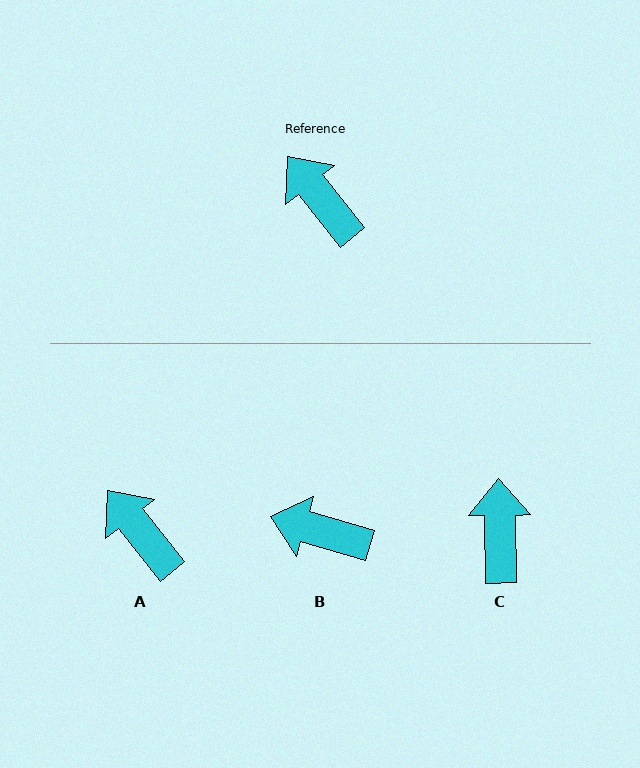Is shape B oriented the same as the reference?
No, it is off by about 35 degrees.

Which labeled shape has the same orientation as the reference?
A.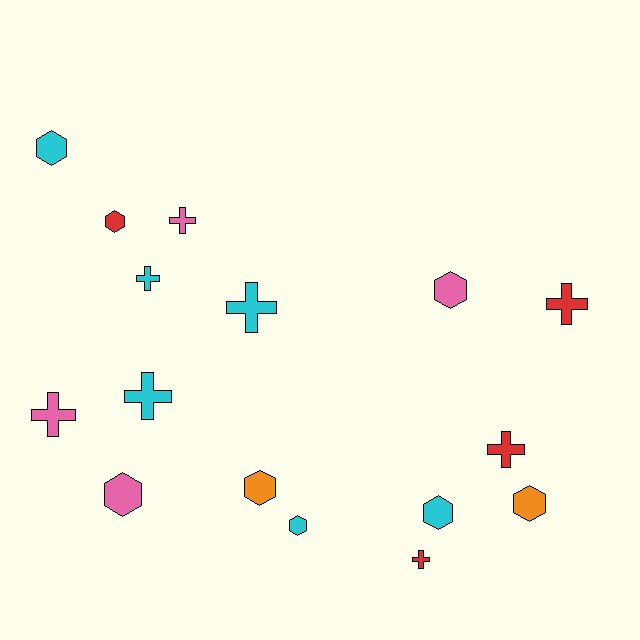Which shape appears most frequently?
Cross, with 8 objects.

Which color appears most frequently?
Cyan, with 6 objects.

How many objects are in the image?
There are 16 objects.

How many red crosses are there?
There are 3 red crosses.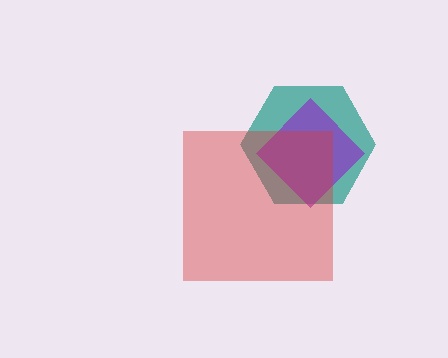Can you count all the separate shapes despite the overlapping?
Yes, there are 3 separate shapes.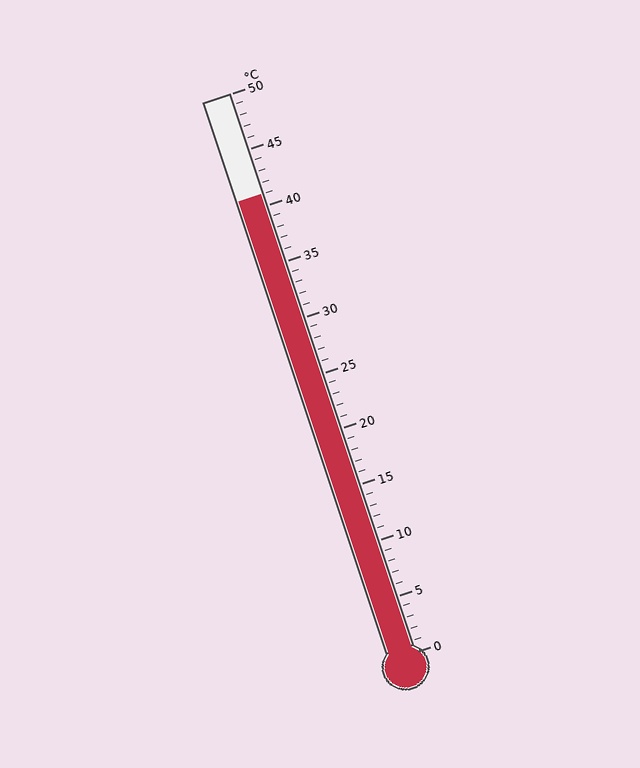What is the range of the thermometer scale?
The thermometer scale ranges from 0°C to 50°C.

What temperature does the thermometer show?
The thermometer shows approximately 41°C.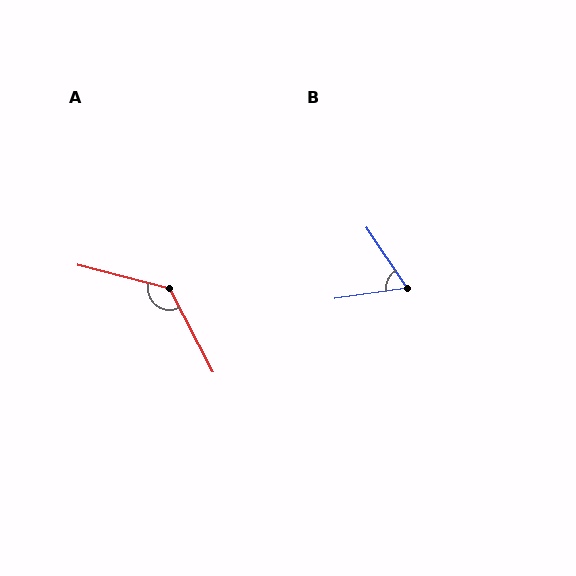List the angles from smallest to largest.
B (64°), A (132°).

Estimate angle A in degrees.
Approximately 132 degrees.